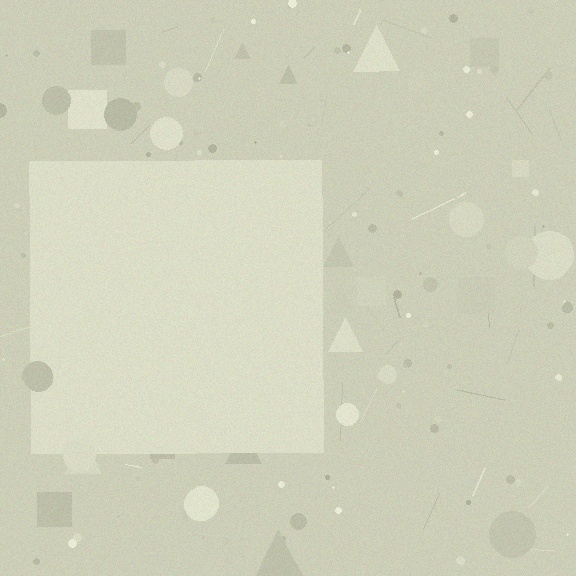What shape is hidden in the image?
A square is hidden in the image.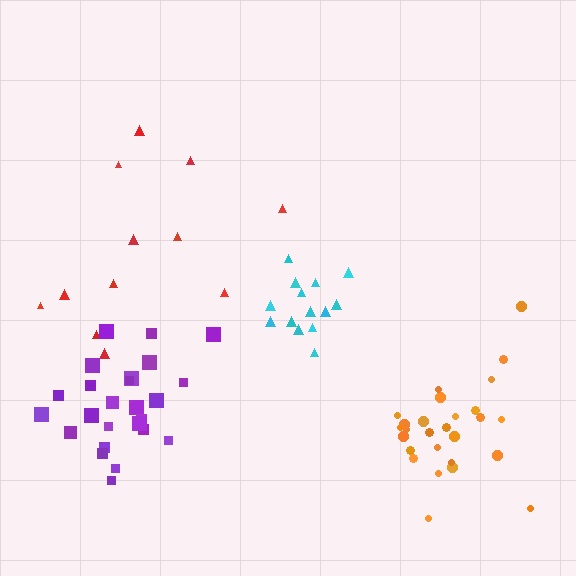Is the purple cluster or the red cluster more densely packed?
Purple.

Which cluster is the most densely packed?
Purple.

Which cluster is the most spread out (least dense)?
Red.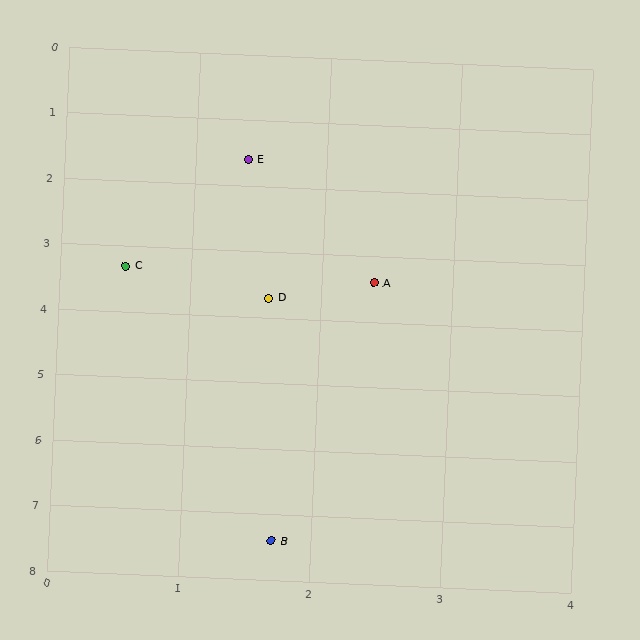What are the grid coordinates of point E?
Point E is at approximately (1.4, 1.6).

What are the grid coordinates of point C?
Point C is at approximately (0.5, 3.3).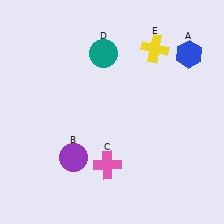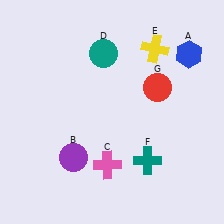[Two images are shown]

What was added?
A teal cross (F), a red circle (G) were added in Image 2.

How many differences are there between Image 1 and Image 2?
There are 2 differences between the two images.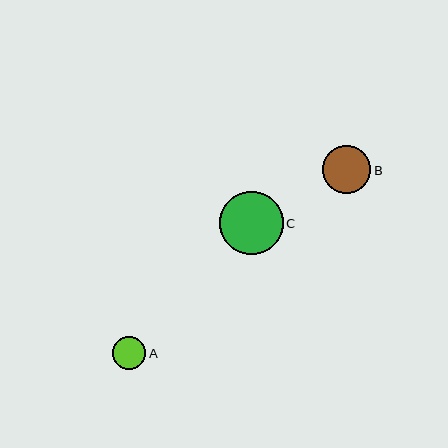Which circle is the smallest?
Circle A is the smallest with a size of approximately 33 pixels.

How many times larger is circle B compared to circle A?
Circle B is approximately 1.5 times the size of circle A.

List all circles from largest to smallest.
From largest to smallest: C, B, A.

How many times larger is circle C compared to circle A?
Circle C is approximately 1.9 times the size of circle A.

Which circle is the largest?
Circle C is the largest with a size of approximately 64 pixels.